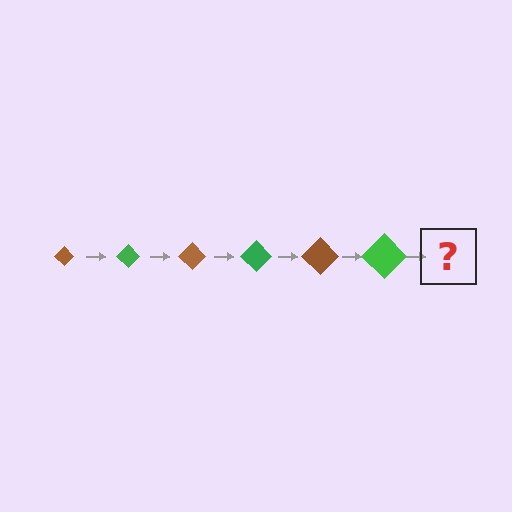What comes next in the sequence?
The next element should be a brown diamond, larger than the previous one.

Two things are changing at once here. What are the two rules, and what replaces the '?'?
The two rules are that the diamond grows larger each step and the color cycles through brown and green. The '?' should be a brown diamond, larger than the previous one.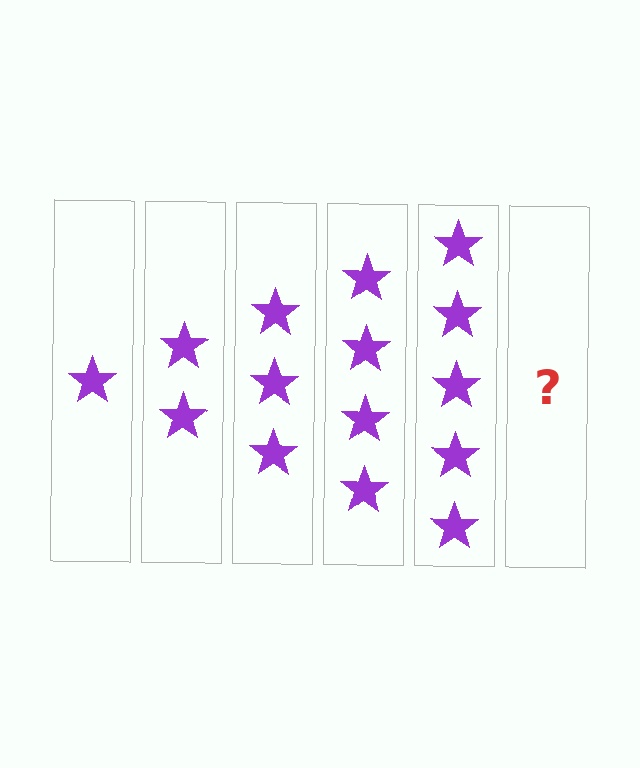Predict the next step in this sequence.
The next step is 6 stars.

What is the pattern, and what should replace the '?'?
The pattern is that each step adds one more star. The '?' should be 6 stars.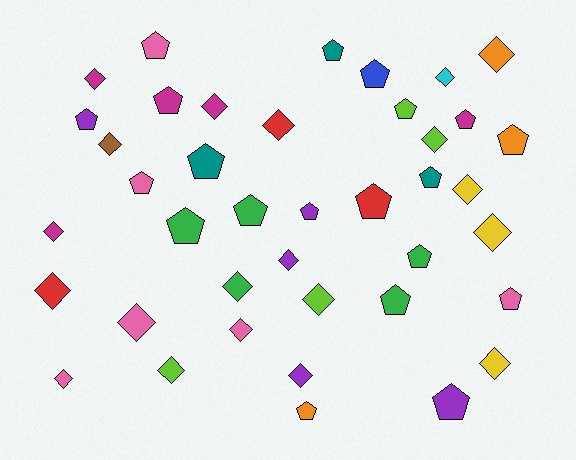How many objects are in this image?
There are 40 objects.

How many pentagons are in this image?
There are 20 pentagons.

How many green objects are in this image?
There are 5 green objects.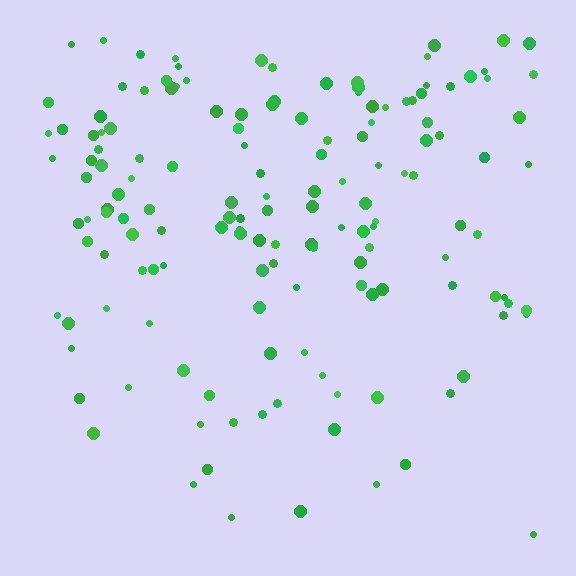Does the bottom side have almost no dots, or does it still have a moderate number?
Still a moderate number, just noticeably fewer than the top.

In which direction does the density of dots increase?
From bottom to top, with the top side densest.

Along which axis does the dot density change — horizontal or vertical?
Vertical.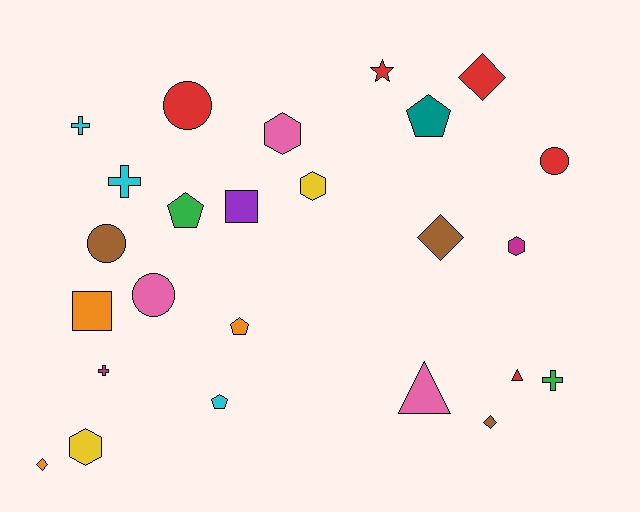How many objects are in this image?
There are 25 objects.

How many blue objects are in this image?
There are no blue objects.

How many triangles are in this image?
There are 2 triangles.